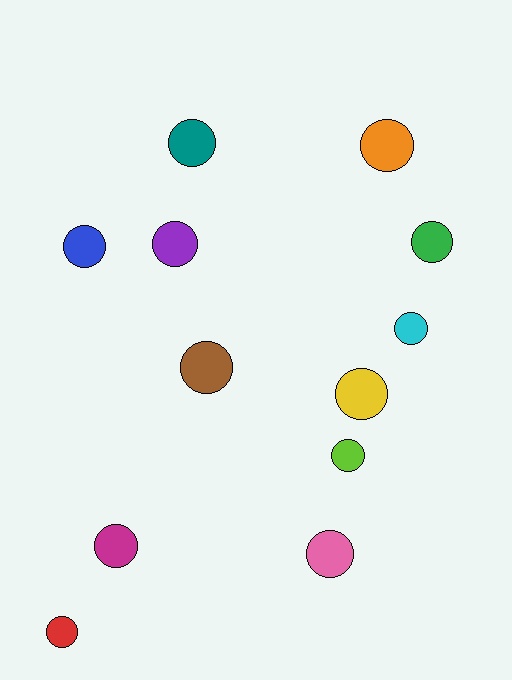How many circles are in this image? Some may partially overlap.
There are 12 circles.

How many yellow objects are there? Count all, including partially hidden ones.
There is 1 yellow object.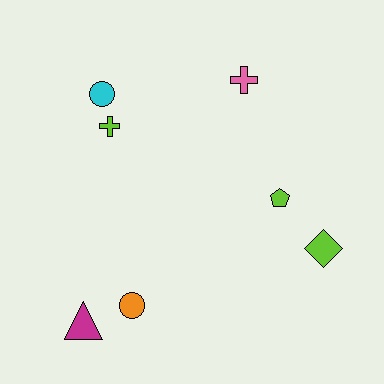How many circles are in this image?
There are 2 circles.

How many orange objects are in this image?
There is 1 orange object.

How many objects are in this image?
There are 7 objects.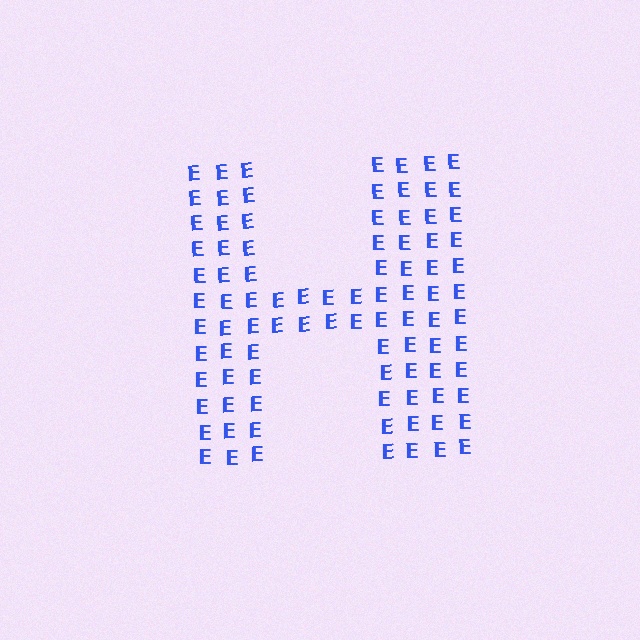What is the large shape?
The large shape is the letter H.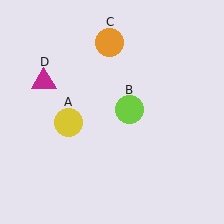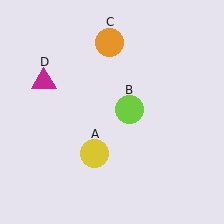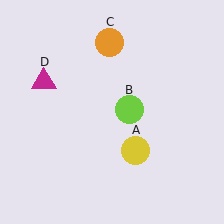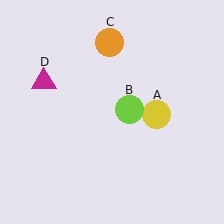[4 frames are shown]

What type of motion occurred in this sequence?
The yellow circle (object A) rotated counterclockwise around the center of the scene.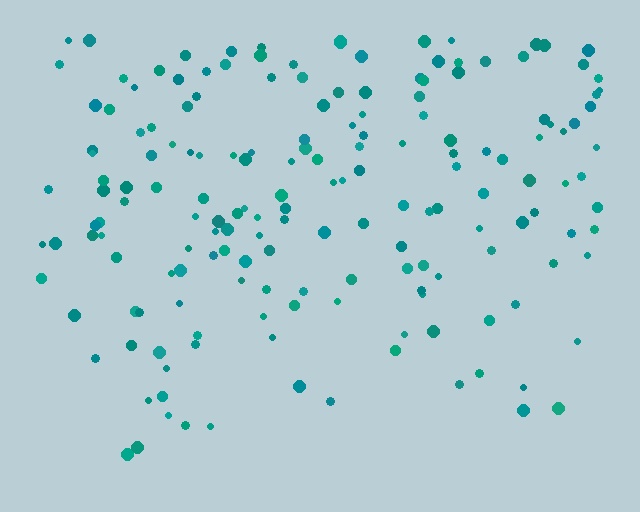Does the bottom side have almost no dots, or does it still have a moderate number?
Still a moderate number, just noticeably fewer than the top.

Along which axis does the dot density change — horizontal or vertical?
Vertical.